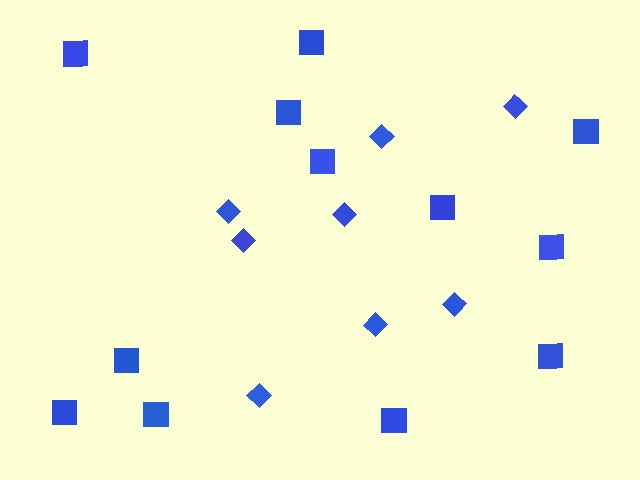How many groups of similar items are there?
There are 2 groups: one group of squares (12) and one group of diamonds (8).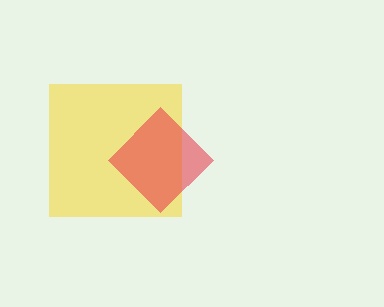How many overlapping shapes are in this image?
There are 2 overlapping shapes in the image.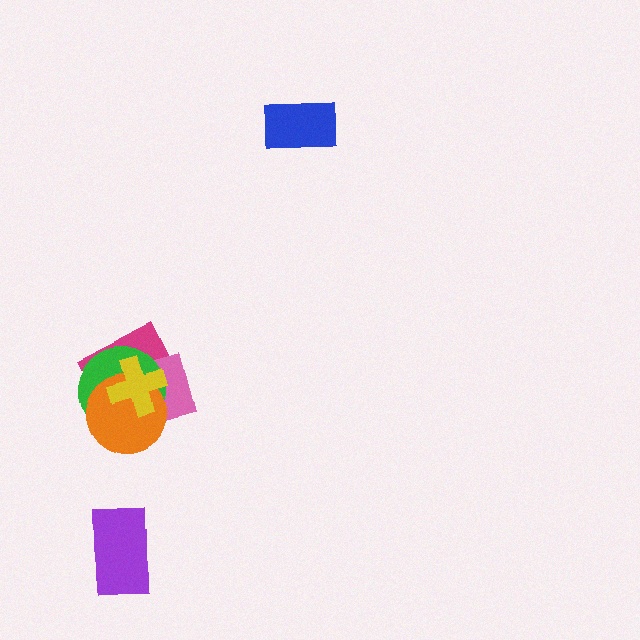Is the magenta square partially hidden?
Yes, it is partially covered by another shape.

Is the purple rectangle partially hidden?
No, no other shape covers it.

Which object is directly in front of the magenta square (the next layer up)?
The pink square is directly in front of the magenta square.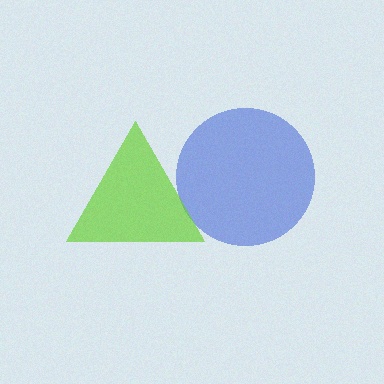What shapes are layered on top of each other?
The layered shapes are: a blue circle, a lime triangle.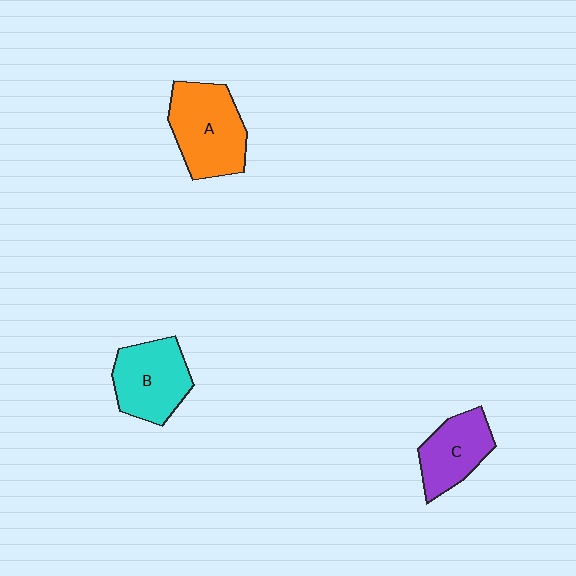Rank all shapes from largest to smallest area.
From largest to smallest: A (orange), B (cyan), C (purple).